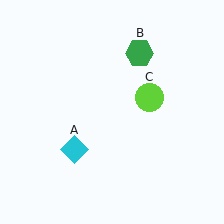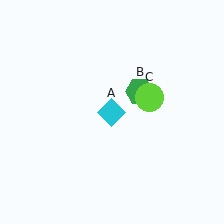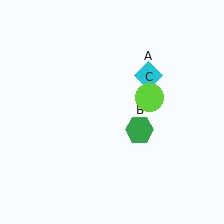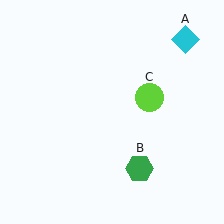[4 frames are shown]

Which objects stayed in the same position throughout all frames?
Lime circle (object C) remained stationary.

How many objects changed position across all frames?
2 objects changed position: cyan diamond (object A), green hexagon (object B).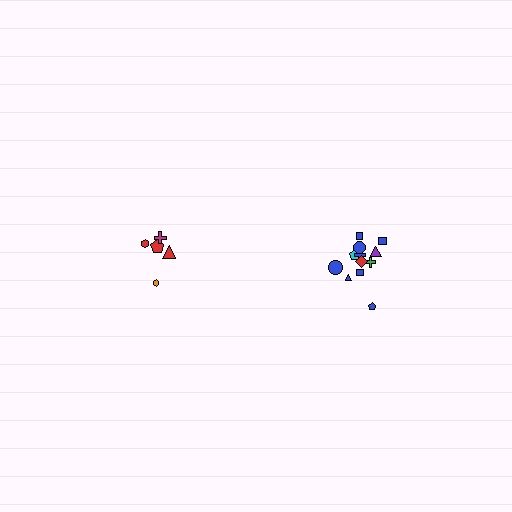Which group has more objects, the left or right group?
The right group.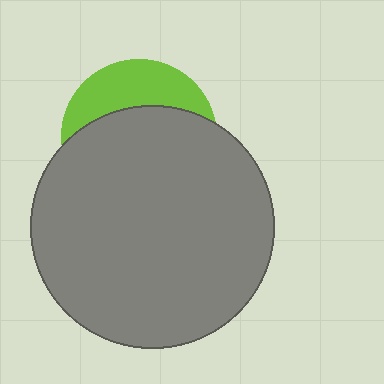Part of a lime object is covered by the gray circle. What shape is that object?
It is a circle.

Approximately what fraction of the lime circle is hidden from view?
Roughly 68% of the lime circle is hidden behind the gray circle.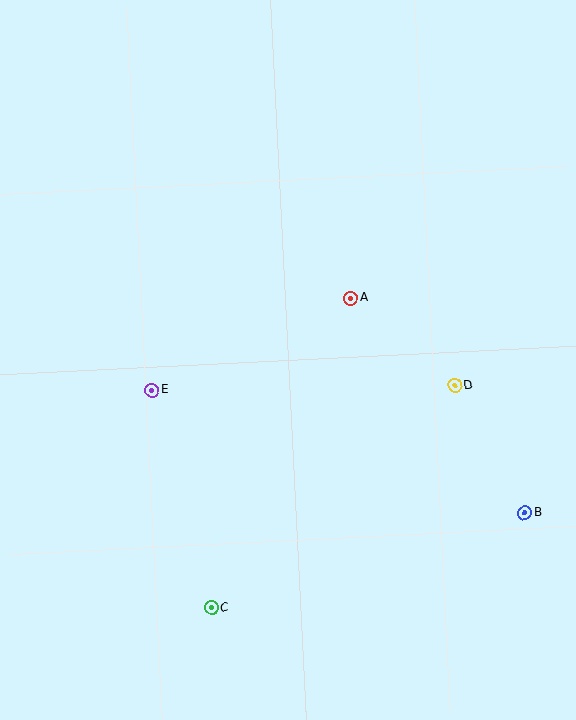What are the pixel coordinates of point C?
Point C is at (211, 608).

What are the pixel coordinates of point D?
Point D is at (454, 386).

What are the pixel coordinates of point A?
Point A is at (351, 298).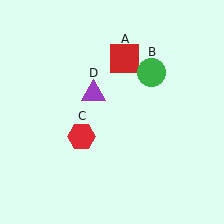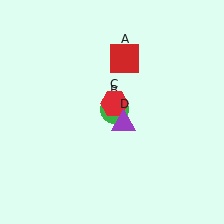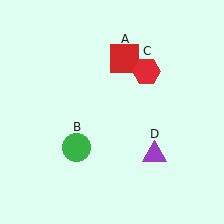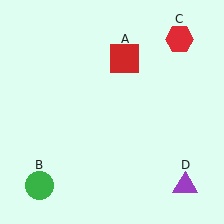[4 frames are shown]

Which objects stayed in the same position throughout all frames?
Red square (object A) remained stationary.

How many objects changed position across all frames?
3 objects changed position: green circle (object B), red hexagon (object C), purple triangle (object D).